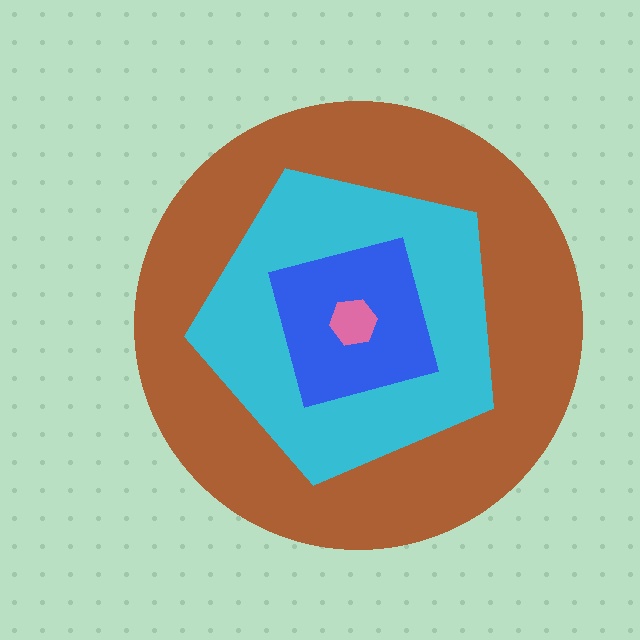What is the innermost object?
The pink hexagon.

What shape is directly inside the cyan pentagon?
The blue square.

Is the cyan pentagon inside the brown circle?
Yes.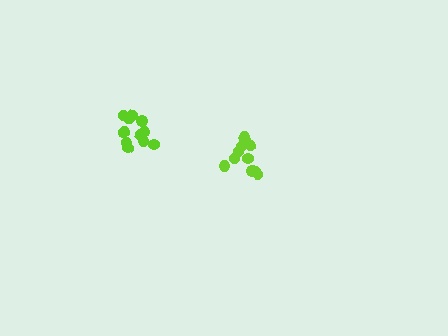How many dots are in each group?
Group 1: 11 dots, Group 2: 12 dots (23 total).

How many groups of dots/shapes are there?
There are 2 groups.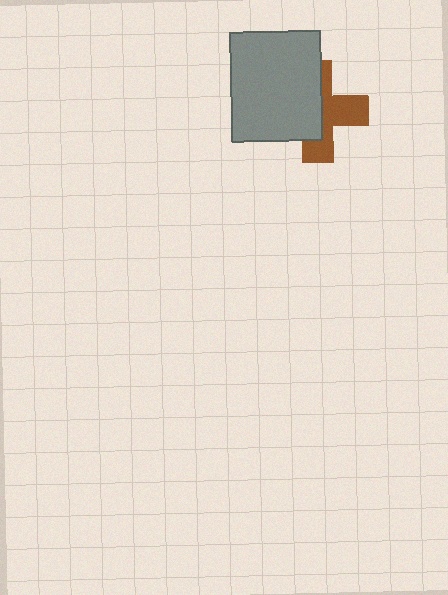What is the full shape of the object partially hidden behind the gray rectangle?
The partially hidden object is a brown cross.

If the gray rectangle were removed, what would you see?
You would see the complete brown cross.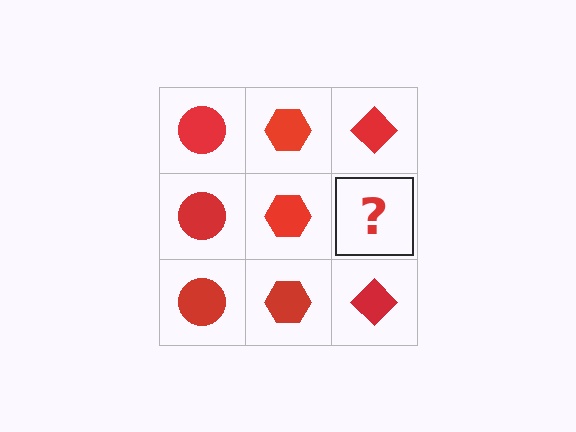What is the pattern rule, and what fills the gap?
The rule is that each column has a consistent shape. The gap should be filled with a red diamond.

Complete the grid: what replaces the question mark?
The question mark should be replaced with a red diamond.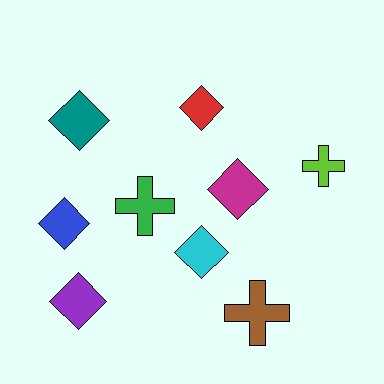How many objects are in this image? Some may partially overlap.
There are 9 objects.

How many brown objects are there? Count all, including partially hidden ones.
There is 1 brown object.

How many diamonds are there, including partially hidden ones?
There are 6 diamonds.